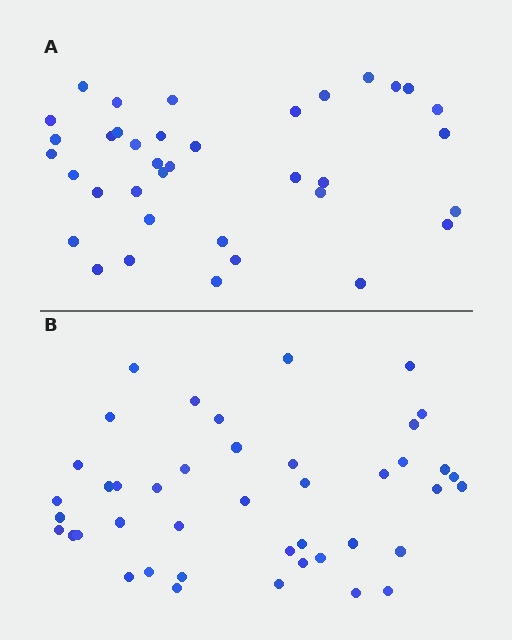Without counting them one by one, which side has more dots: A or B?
Region B (the bottom region) has more dots.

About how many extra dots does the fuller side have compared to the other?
Region B has about 6 more dots than region A.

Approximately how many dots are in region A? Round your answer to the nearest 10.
About 40 dots. (The exact count is 37, which rounds to 40.)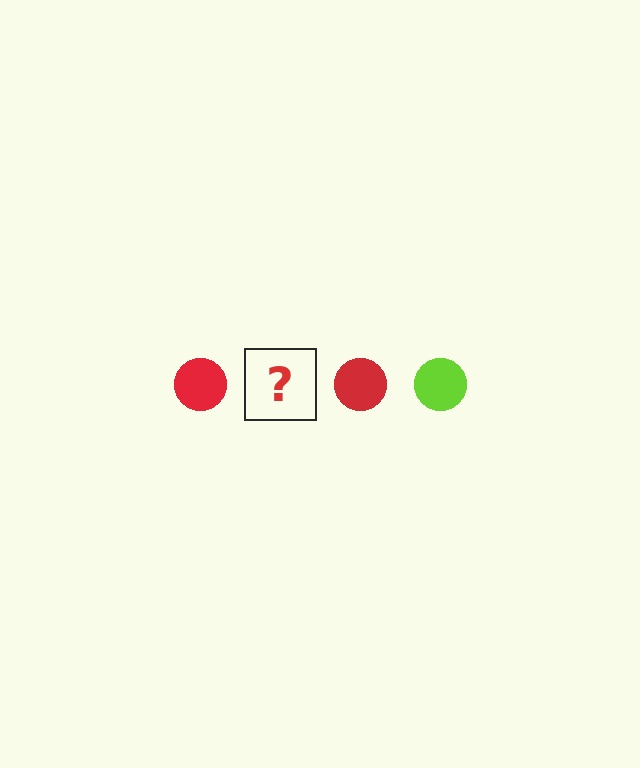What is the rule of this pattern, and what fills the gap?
The rule is that the pattern cycles through red, lime circles. The gap should be filled with a lime circle.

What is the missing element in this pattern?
The missing element is a lime circle.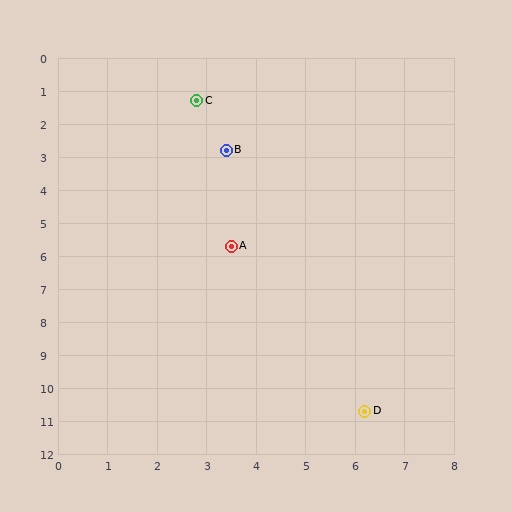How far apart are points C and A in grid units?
Points C and A are about 4.5 grid units apart.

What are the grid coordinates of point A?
Point A is at approximately (3.5, 5.7).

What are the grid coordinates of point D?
Point D is at approximately (6.2, 10.7).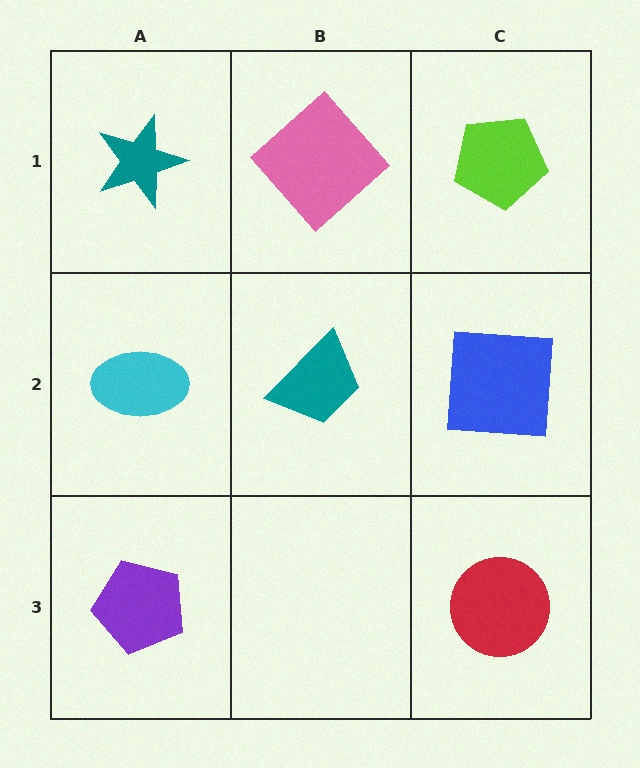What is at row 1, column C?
A lime pentagon.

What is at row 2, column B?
A teal trapezoid.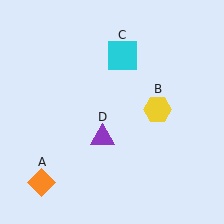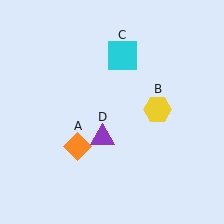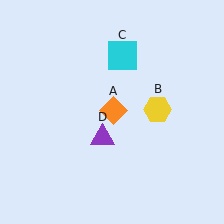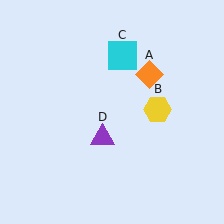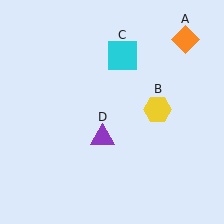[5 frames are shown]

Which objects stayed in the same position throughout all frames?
Yellow hexagon (object B) and cyan square (object C) and purple triangle (object D) remained stationary.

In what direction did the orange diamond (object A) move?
The orange diamond (object A) moved up and to the right.